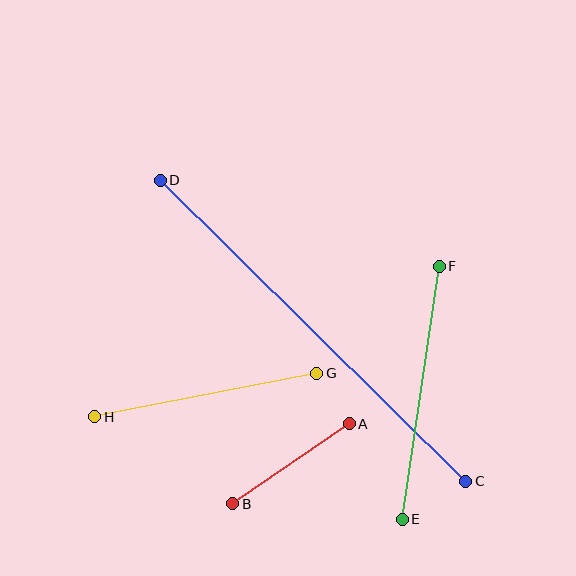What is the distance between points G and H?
The distance is approximately 226 pixels.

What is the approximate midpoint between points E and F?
The midpoint is at approximately (421, 393) pixels.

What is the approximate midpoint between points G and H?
The midpoint is at approximately (206, 395) pixels.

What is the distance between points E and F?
The distance is approximately 255 pixels.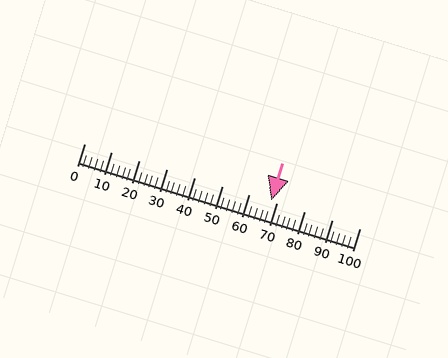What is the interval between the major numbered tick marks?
The major tick marks are spaced 10 units apart.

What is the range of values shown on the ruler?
The ruler shows values from 0 to 100.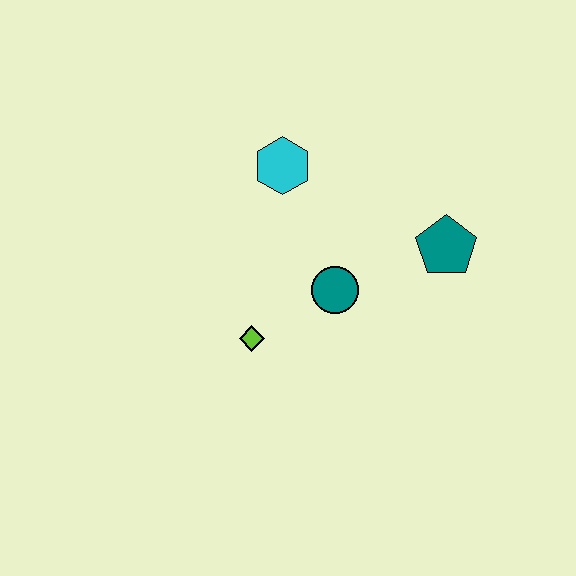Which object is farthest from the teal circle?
The cyan hexagon is farthest from the teal circle.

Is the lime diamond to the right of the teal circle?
No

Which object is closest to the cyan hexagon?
The teal circle is closest to the cyan hexagon.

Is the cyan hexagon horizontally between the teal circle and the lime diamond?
Yes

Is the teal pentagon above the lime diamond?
Yes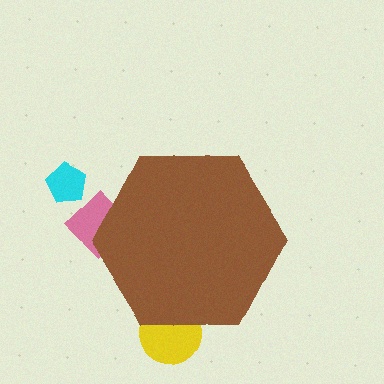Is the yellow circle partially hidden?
Yes, the yellow circle is partially hidden behind the brown hexagon.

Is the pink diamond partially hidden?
Yes, the pink diamond is partially hidden behind the brown hexagon.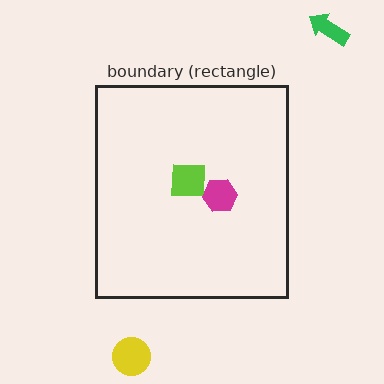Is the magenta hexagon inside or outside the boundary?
Inside.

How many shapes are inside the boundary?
2 inside, 2 outside.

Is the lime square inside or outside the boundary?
Inside.